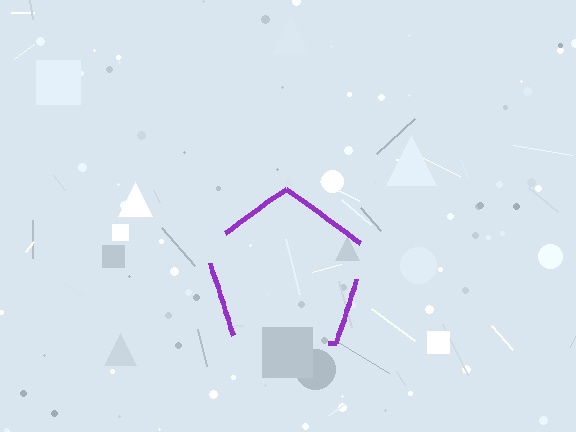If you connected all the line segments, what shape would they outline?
They would outline a pentagon.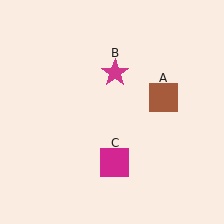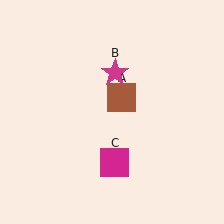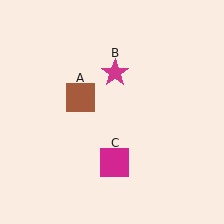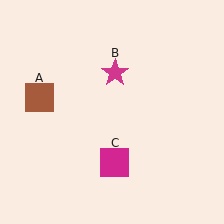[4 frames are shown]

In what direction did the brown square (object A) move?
The brown square (object A) moved left.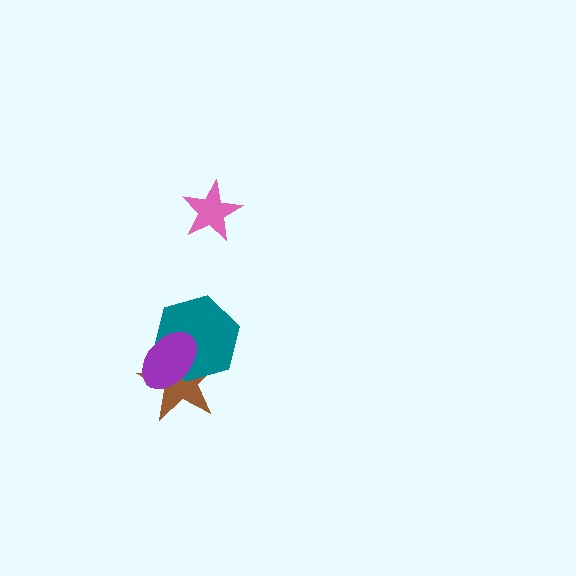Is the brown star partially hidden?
Yes, it is partially covered by another shape.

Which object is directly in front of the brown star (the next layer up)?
The teal hexagon is directly in front of the brown star.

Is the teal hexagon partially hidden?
Yes, it is partially covered by another shape.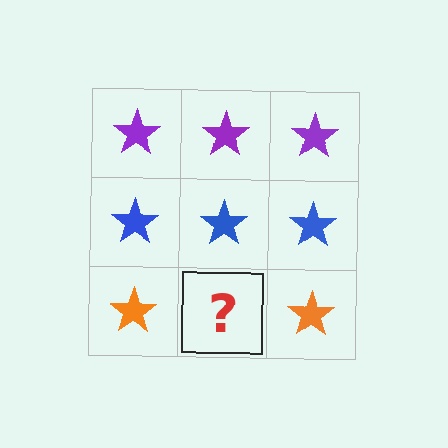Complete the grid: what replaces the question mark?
The question mark should be replaced with an orange star.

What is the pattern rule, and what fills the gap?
The rule is that each row has a consistent color. The gap should be filled with an orange star.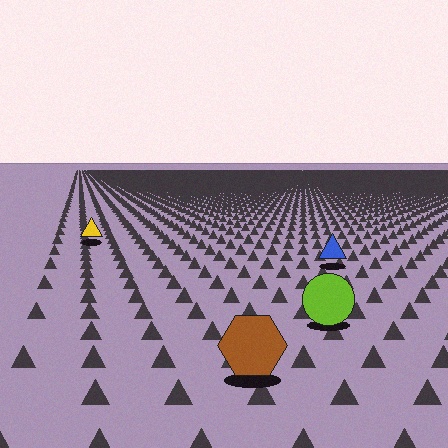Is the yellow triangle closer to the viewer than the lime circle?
No. The lime circle is closer — you can tell from the texture gradient: the ground texture is coarser near it.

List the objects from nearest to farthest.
From nearest to farthest: the brown hexagon, the lime circle, the blue triangle, the yellow triangle.